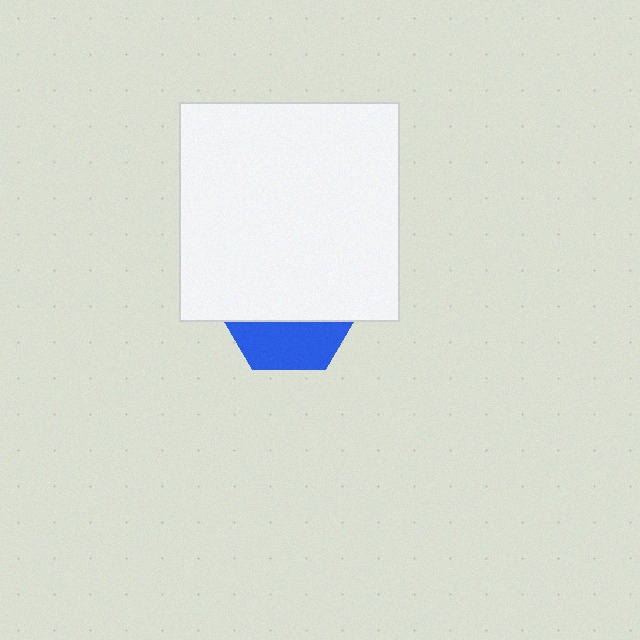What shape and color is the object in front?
The object in front is a white square.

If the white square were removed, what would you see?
You would see the complete blue hexagon.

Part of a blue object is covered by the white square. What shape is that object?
It is a hexagon.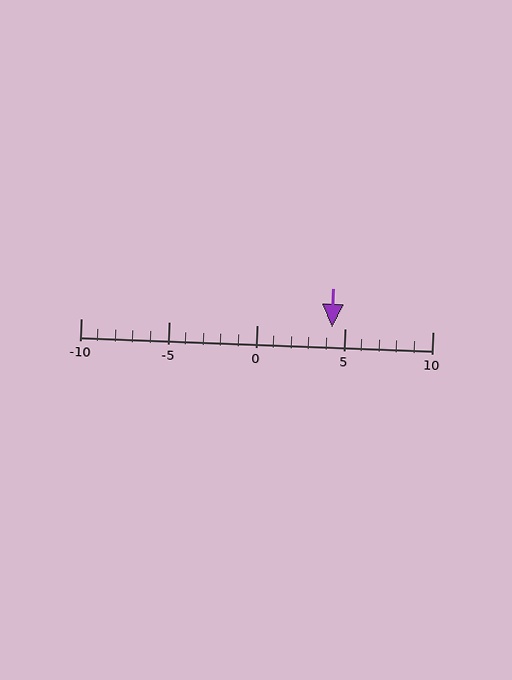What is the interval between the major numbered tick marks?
The major tick marks are spaced 5 units apart.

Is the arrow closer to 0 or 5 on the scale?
The arrow is closer to 5.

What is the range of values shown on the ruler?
The ruler shows values from -10 to 10.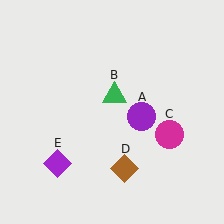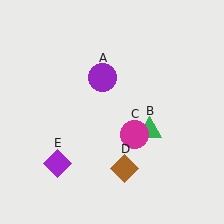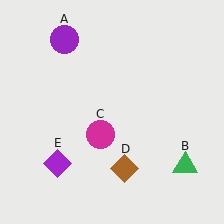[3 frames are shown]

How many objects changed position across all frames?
3 objects changed position: purple circle (object A), green triangle (object B), magenta circle (object C).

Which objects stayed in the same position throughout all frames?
Brown diamond (object D) and purple diamond (object E) remained stationary.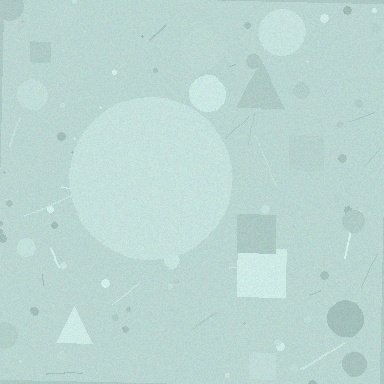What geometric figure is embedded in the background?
A circle is embedded in the background.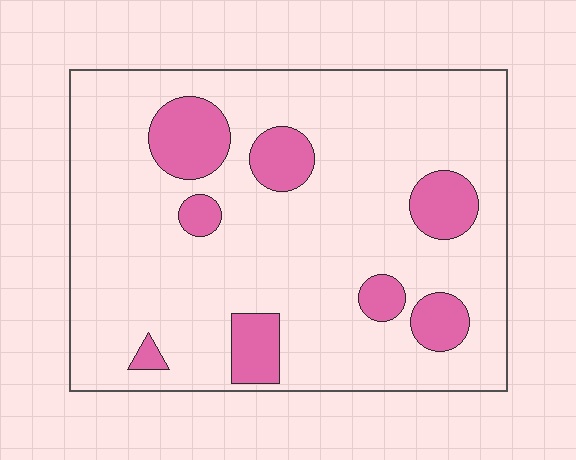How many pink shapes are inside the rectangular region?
8.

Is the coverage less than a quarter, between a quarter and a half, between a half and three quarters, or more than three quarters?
Less than a quarter.